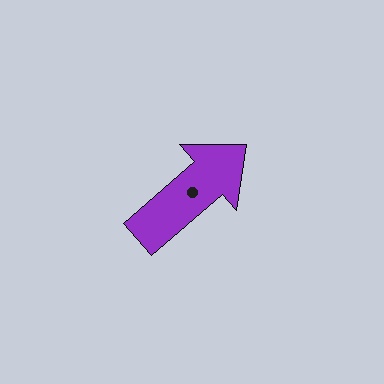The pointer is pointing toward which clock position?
Roughly 2 o'clock.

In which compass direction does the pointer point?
Northeast.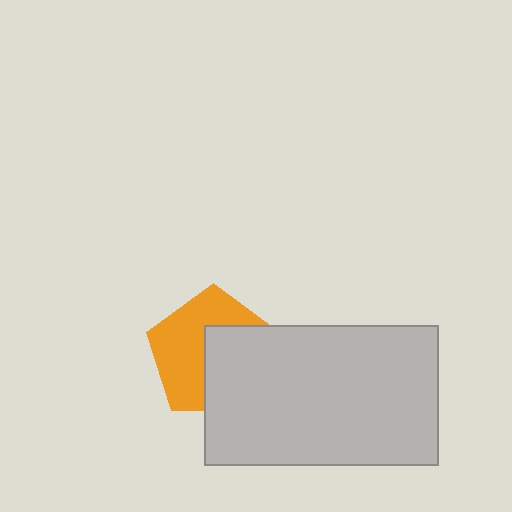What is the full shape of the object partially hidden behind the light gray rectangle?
The partially hidden object is an orange pentagon.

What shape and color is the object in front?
The object in front is a light gray rectangle.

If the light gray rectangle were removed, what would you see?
You would see the complete orange pentagon.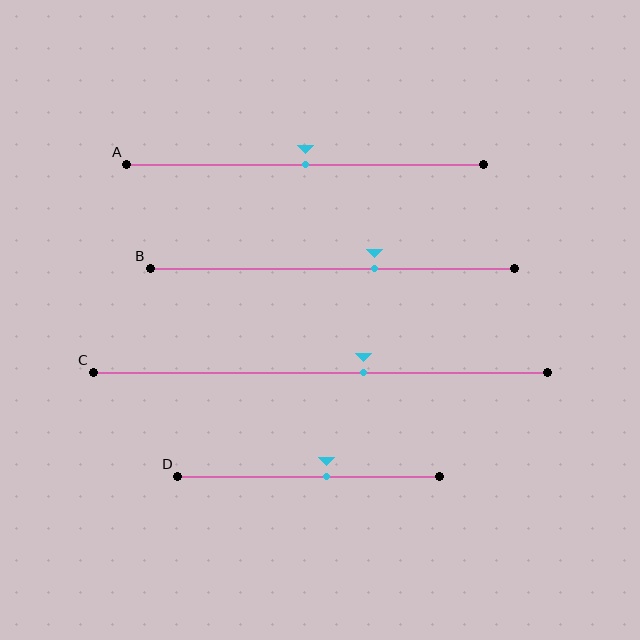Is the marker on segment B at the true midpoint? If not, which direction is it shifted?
No, the marker on segment B is shifted to the right by about 12% of the segment length.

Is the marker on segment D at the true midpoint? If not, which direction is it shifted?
No, the marker on segment D is shifted to the right by about 7% of the segment length.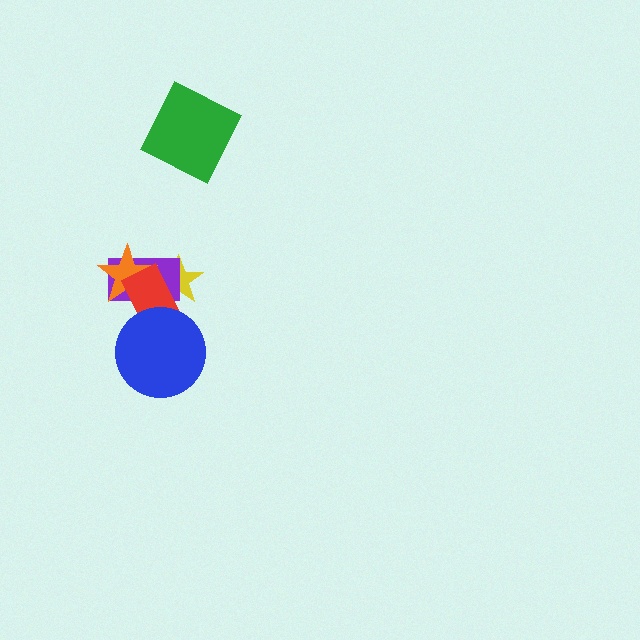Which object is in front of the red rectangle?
The blue circle is in front of the red rectangle.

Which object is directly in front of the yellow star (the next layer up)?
The purple rectangle is directly in front of the yellow star.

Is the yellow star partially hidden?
Yes, it is partially covered by another shape.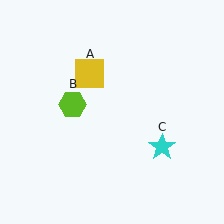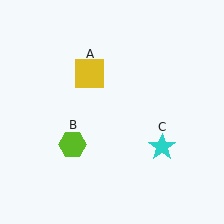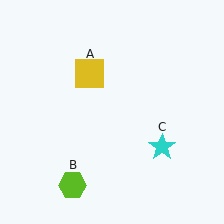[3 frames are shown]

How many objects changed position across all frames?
1 object changed position: lime hexagon (object B).